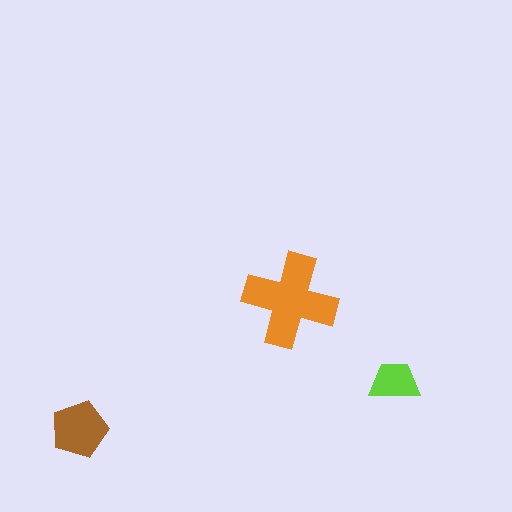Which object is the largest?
The orange cross.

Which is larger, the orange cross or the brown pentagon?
The orange cross.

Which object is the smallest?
The lime trapezoid.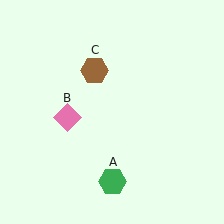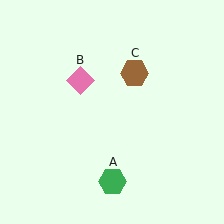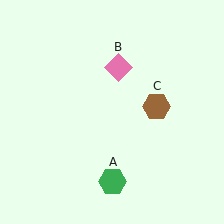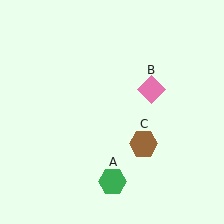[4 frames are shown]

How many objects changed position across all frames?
2 objects changed position: pink diamond (object B), brown hexagon (object C).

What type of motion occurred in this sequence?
The pink diamond (object B), brown hexagon (object C) rotated clockwise around the center of the scene.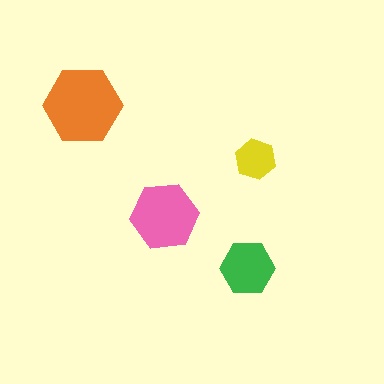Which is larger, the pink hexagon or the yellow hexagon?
The pink one.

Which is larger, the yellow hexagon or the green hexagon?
The green one.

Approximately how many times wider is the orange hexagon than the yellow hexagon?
About 2 times wider.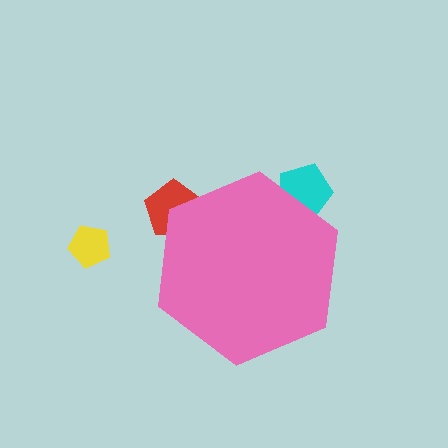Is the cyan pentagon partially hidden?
Yes, the cyan pentagon is partially hidden behind the pink hexagon.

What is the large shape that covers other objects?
A pink hexagon.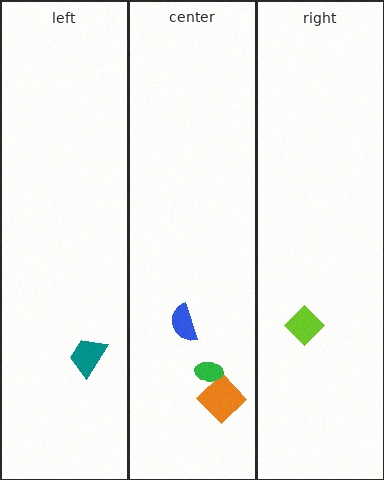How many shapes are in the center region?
3.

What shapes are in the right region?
The lime diamond.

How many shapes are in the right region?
1.